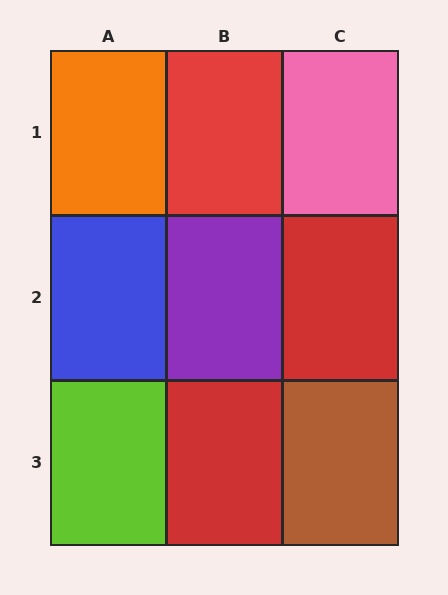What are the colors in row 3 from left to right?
Lime, red, brown.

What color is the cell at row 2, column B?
Purple.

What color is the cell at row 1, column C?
Pink.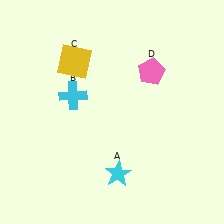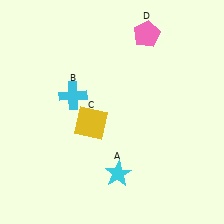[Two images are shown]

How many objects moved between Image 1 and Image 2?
2 objects moved between the two images.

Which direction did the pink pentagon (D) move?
The pink pentagon (D) moved up.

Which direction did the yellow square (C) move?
The yellow square (C) moved down.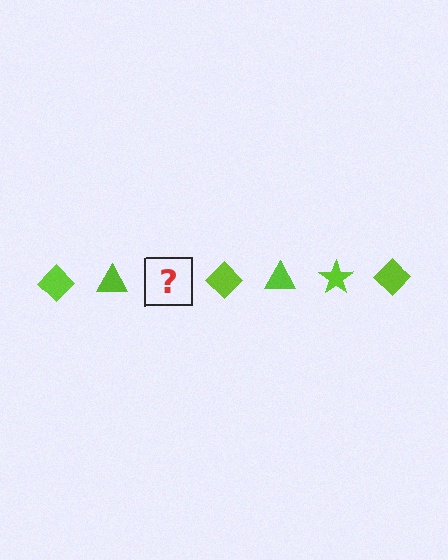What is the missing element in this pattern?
The missing element is a lime star.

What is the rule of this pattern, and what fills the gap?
The rule is that the pattern cycles through diamond, triangle, star shapes in lime. The gap should be filled with a lime star.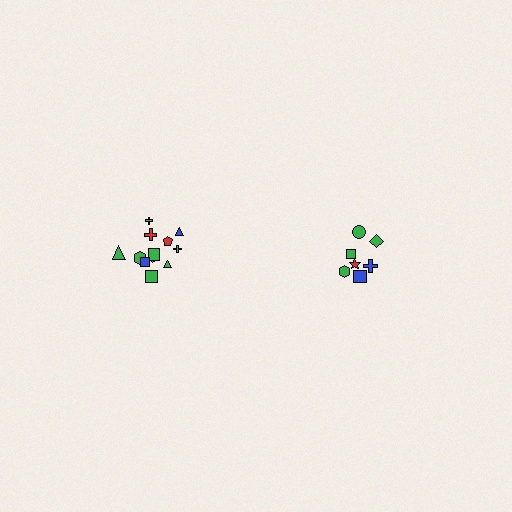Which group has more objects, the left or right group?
The left group.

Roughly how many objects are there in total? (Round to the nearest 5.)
Roughly 20 objects in total.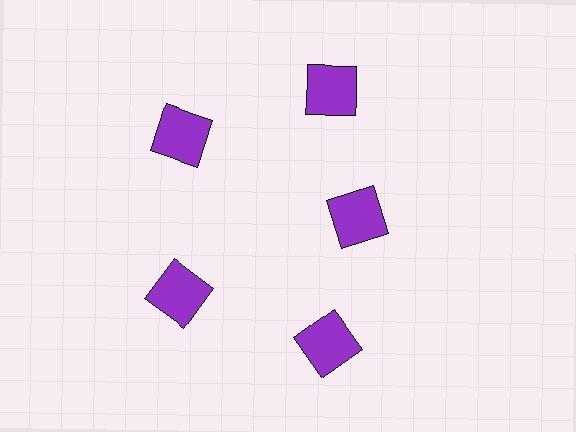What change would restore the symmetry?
The symmetry would be restored by moving it outward, back onto the ring so that all 5 squares sit at equal angles and equal distance from the center.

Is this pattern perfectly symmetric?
No. The 5 purple squares are arranged in a ring, but one element near the 3 o'clock position is pulled inward toward the center, breaking the 5-fold rotational symmetry.